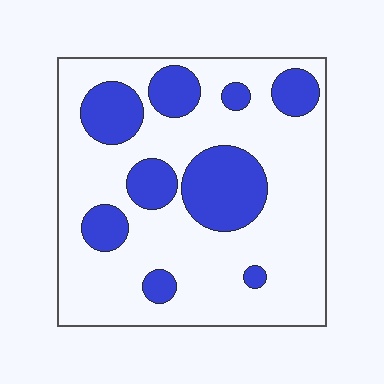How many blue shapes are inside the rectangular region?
9.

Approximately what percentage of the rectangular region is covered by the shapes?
Approximately 25%.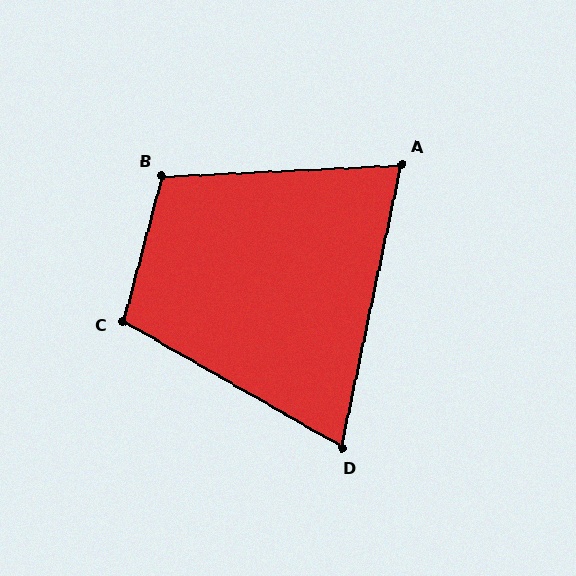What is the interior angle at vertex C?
Approximately 105 degrees (obtuse).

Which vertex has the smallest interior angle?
D, at approximately 72 degrees.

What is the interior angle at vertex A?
Approximately 75 degrees (acute).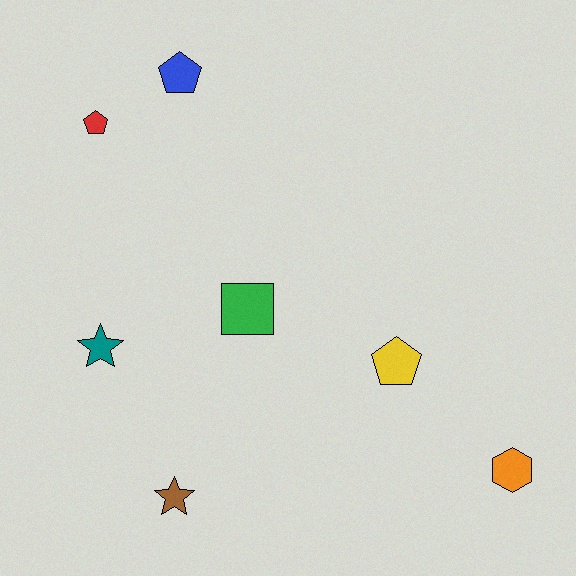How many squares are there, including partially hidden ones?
There is 1 square.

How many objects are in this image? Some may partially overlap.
There are 7 objects.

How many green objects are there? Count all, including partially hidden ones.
There is 1 green object.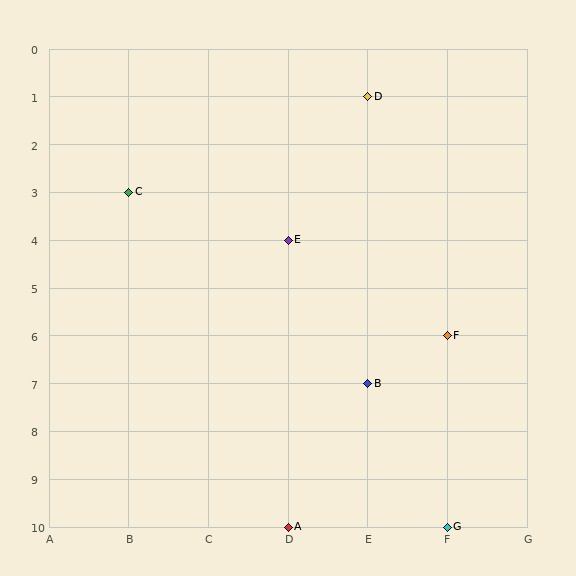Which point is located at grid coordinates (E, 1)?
Point D is at (E, 1).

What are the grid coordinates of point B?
Point B is at grid coordinates (E, 7).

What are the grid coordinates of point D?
Point D is at grid coordinates (E, 1).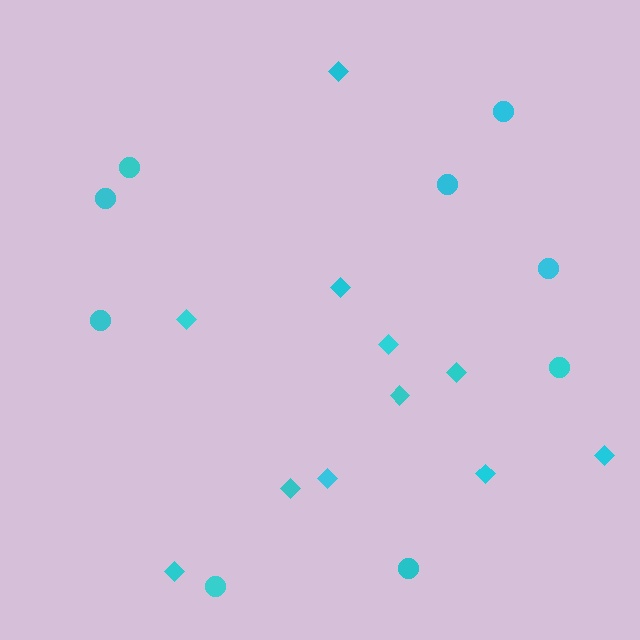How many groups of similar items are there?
There are 2 groups: one group of circles (9) and one group of diamonds (11).